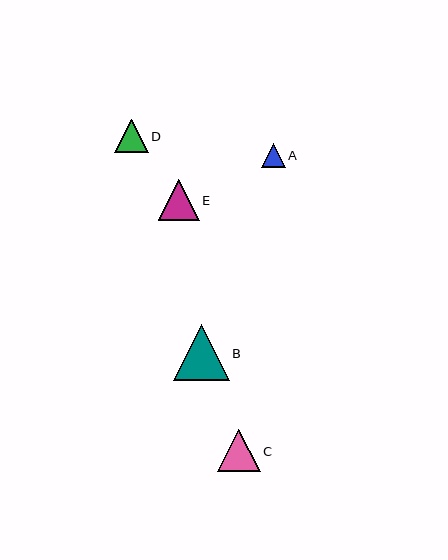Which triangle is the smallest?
Triangle A is the smallest with a size of approximately 24 pixels.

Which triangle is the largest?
Triangle B is the largest with a size of approximately 56 pixels.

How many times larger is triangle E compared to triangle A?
Triangle E is approximately 1.7 times the size of triangle A.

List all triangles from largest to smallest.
From largest to smallest: B, C, E, D, A.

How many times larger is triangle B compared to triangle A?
Triangle B is approximately 2.3 times the size of triangle A.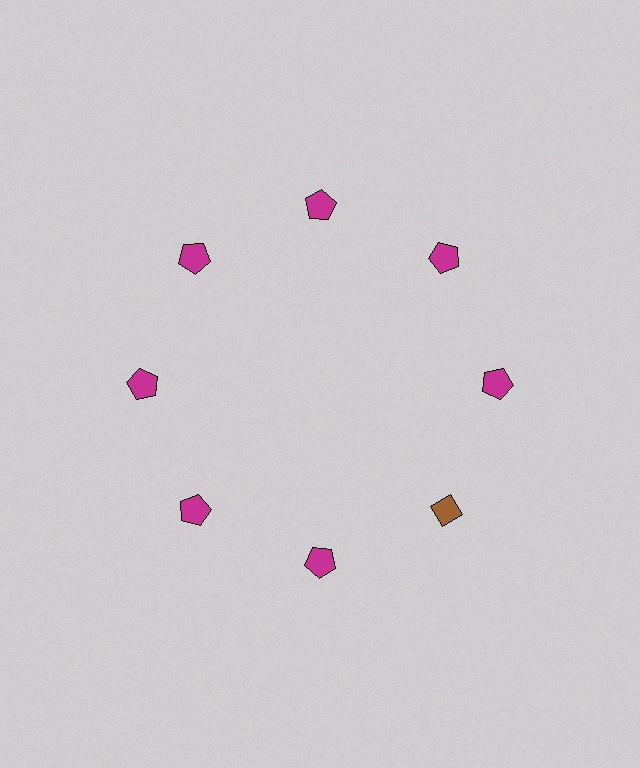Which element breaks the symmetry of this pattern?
The brown diamond at roughly the 4 o'clock position breaks the symmetry. All other shapes are magenta pentagons.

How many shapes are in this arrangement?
There are 8 shapes arranged in a ring pattern.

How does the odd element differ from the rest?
It differs in both color (brown instead of magenta) and shape (diamond instead of pentagon).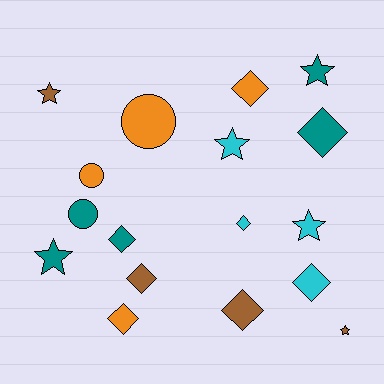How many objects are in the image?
There are 17 objects.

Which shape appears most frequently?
Diamond, with 8 objects.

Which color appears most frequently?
Teal, with 5 objects.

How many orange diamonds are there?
There are 2 orange diamonds.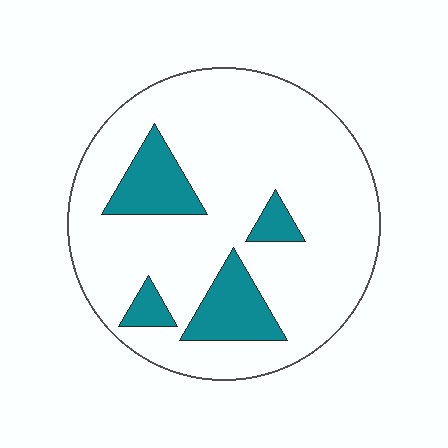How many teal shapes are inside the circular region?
4.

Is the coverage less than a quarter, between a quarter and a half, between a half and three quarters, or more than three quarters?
Less than a quarter.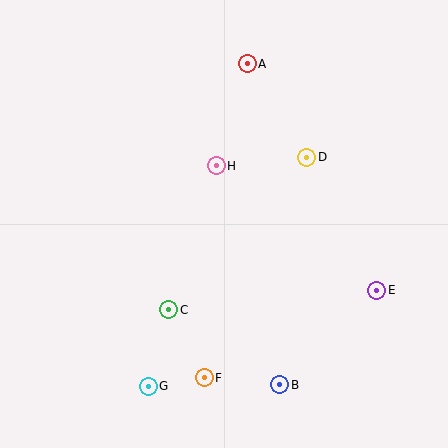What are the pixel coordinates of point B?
Point B is at (280, 385).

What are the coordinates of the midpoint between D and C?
The midpoint between D and C is at (238, 233).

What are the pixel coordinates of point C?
Point C is at (169, 310).